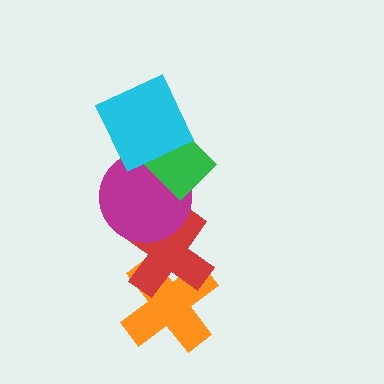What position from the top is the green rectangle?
The green rectangle is 2nd from the top.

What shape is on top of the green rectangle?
The cyan square is on top of the green rectangle.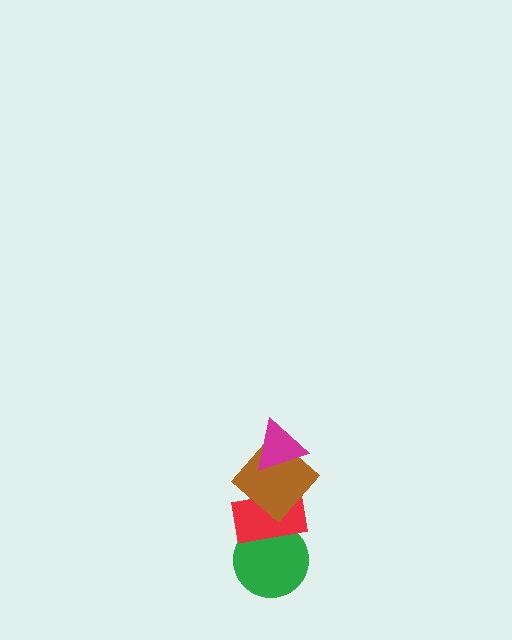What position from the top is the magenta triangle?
The magenta triangle is 1st from the top.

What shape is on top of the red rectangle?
The brown diamond is on top of the red rectangle.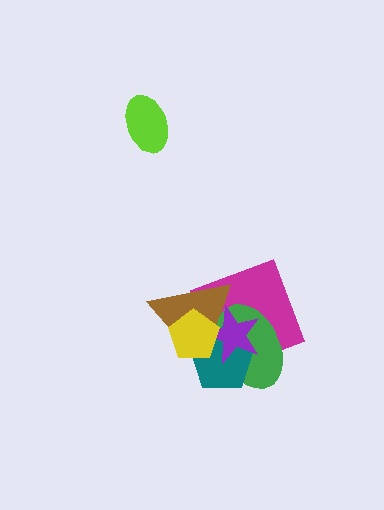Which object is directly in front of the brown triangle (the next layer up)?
The green ellipse is directly in front of the brown triangle.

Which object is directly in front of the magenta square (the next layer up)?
The brown triangle is directly in front of the magenta square.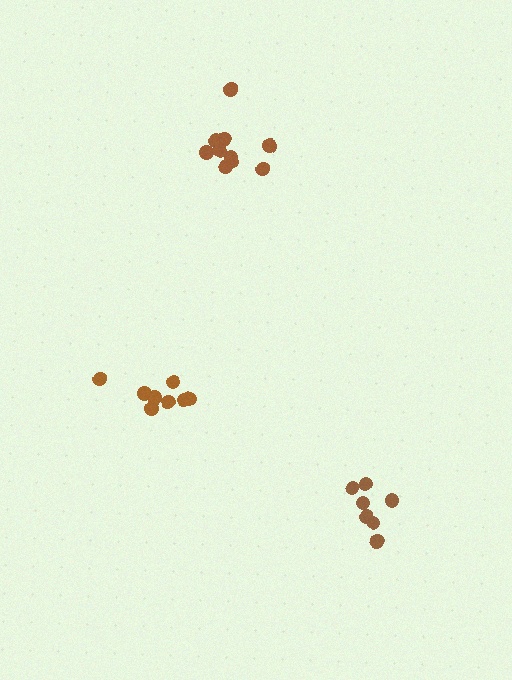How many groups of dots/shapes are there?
There are 3 groups.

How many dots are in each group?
Group 1: 9 dots, Group 2: 7 dots, Group 3: 10 dots (26 total).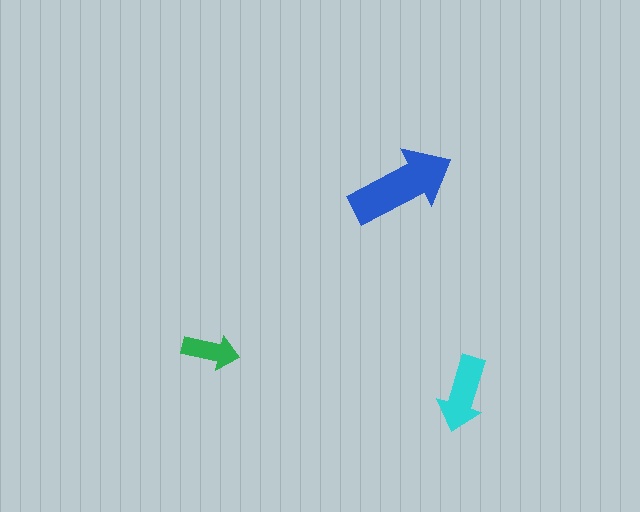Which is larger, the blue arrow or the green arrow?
The blue one.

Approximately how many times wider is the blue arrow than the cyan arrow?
About 1.5 times wider.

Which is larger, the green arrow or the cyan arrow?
The cyan one.